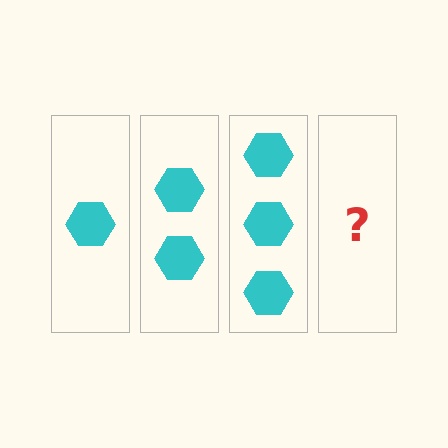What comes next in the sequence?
The next element should be 4 hexagons.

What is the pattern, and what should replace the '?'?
The pattern is that each step adds one more hexagon. The '?' should be 4 hexagons.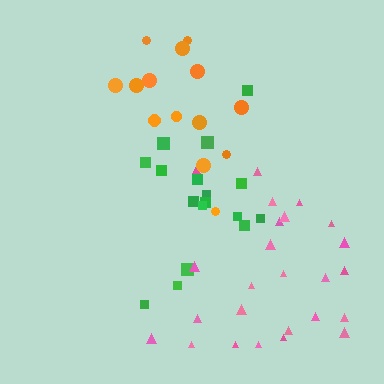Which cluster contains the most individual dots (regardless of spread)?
Pink (25).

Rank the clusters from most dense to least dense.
green, orange, pink.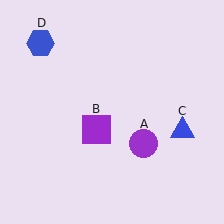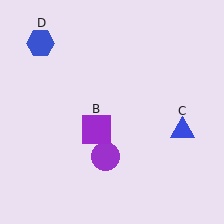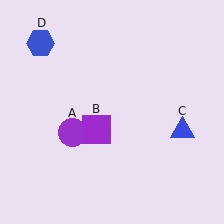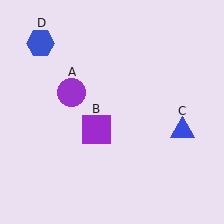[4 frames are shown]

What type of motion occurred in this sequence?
The purple circle (object A) rotated clockwise around the center of the scene.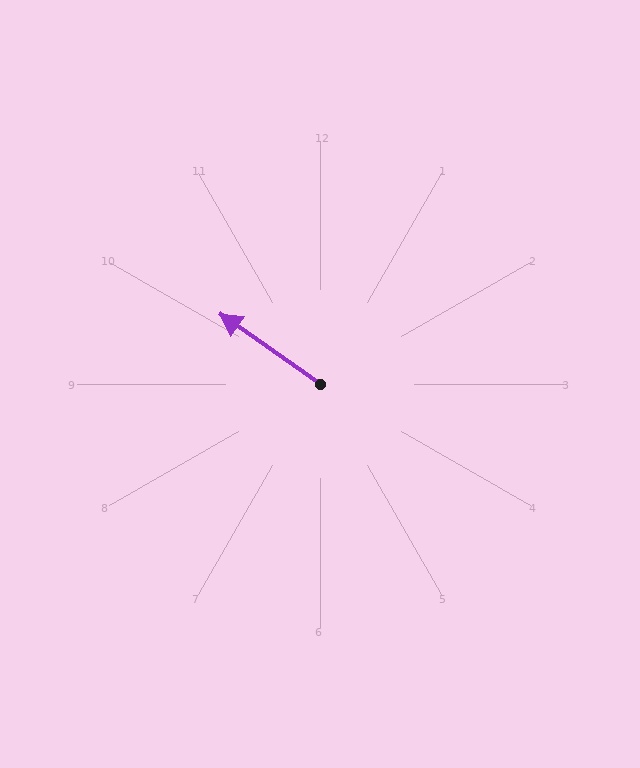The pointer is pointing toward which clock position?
Roughly 10 o'clock.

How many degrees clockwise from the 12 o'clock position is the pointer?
Approximately 305 degrees.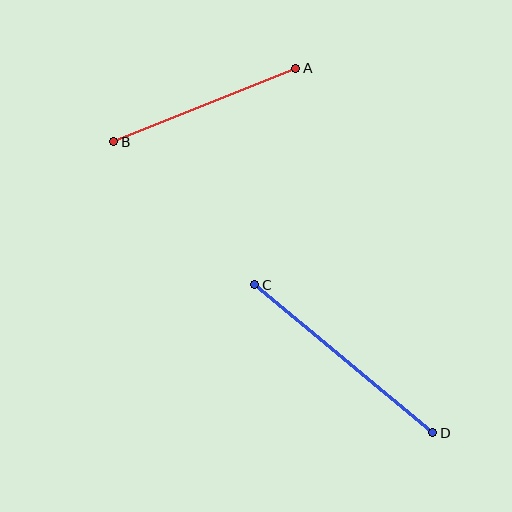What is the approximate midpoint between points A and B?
The midpoint is at approximately (205, 105) pixels.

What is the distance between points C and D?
The distance is approximately 232 pixels.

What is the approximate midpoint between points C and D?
The midpoint is at approximately (344, 359) pixels.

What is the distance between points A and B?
The distance is approximately 196 pixels.